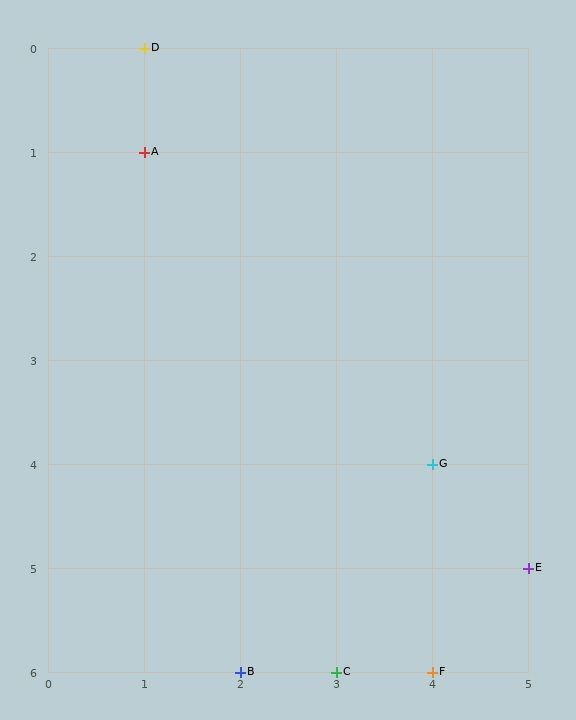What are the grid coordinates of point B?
Point B is at grid coordinates (2, 6).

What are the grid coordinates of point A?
Point A is at grid coordinates (1, 1).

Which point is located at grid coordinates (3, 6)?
Point C is at (3, 6).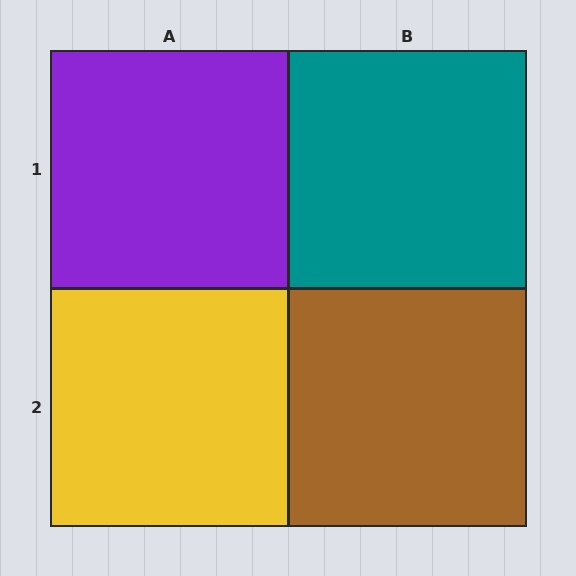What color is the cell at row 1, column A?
Purple.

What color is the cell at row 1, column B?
Teal.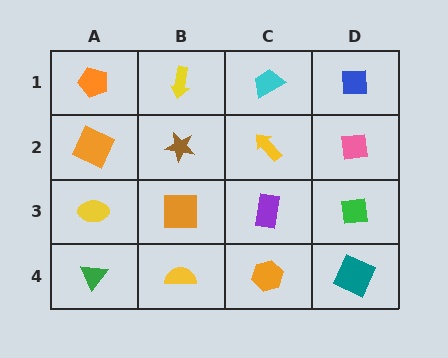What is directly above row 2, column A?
An orange pentagon.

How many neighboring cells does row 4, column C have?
3.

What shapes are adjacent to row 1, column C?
A yellow arrow (row 2, column C), a yellow arrow (row 1, column B), a blue square (row 1, column D).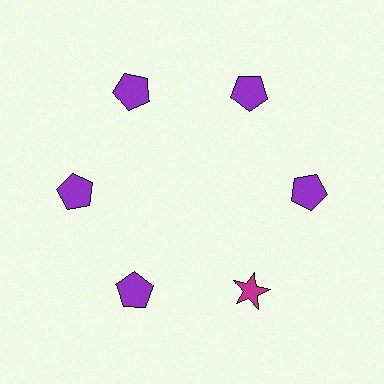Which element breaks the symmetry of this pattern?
The magenta star at roughly the 5 o'clock position breaks the symmetry. All other shapes are purple pentagons.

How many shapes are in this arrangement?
There are 6 shapes arranged in a ring pattern.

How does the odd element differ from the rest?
It differs in both color (magenta instead of purple) and shape (star instead of pentagon).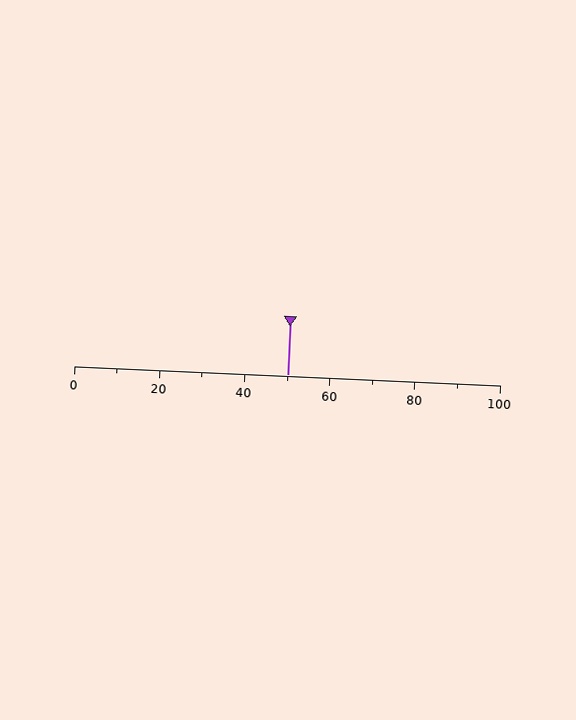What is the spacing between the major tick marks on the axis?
The major ticks are spaced 20 apart.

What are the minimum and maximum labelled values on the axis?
The axis runs from 0 to 100.